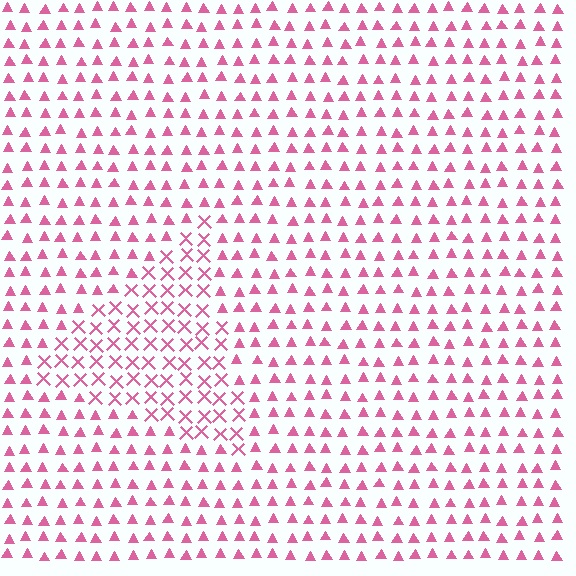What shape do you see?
I see a triangle.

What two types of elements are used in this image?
The image uses X marks inside the triangle region and triangles outside it.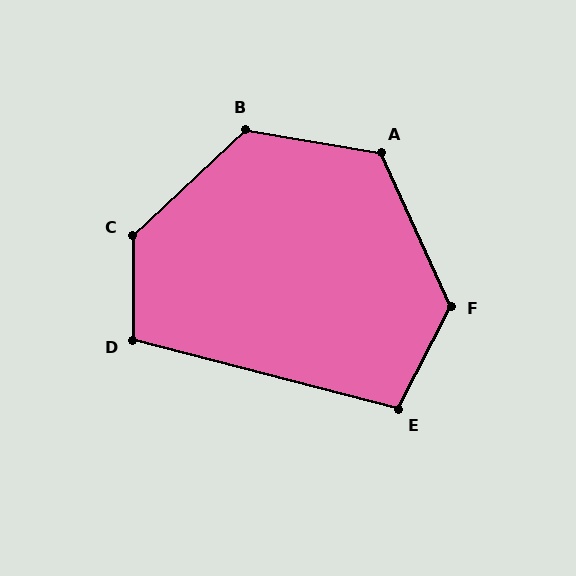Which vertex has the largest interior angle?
C, at approximately 133 degrees.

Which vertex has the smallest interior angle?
E, at approximately 103 degrees.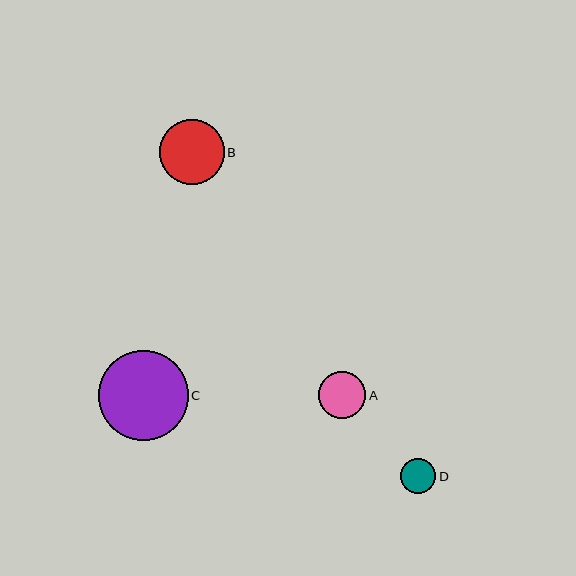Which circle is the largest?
Circle C is the largest with a size of approximately 90 pixels.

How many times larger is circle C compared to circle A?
Circle C is approximately 1.9 times the size of circle A.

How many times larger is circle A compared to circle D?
Circle A is approximately 1.3 times the size of circle D.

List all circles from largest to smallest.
From largest to smallest: C, B, A, D.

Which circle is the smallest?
Circle D is the smallest with a size of approximately 35 pixels.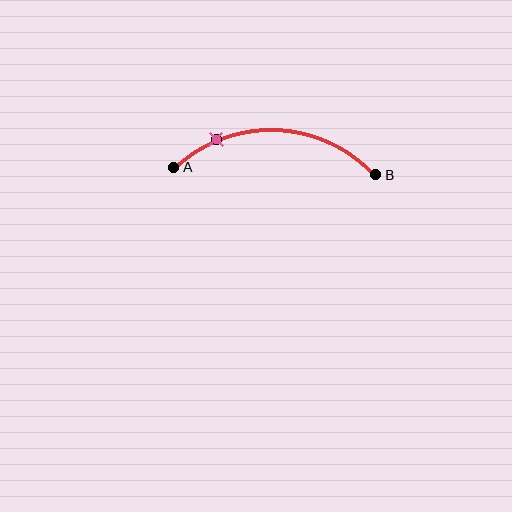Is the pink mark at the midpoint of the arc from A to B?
No. The pink mark lies on the arc but is closer to endpoint A. The arc midpoint would be at the point on the curve equidistant along the arc from both A and B.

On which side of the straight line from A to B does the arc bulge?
The arc bulges above the straight line connecting A and B.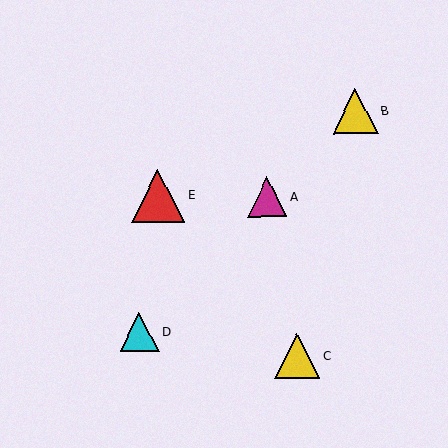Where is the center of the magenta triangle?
The center of the magenta triangle is at (267, 197).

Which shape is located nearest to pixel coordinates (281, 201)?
The magenta triangle (labeled A) at (267, 197) is nearest to that location.